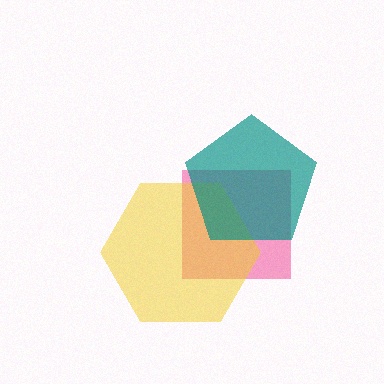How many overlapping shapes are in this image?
There are 3 overlapping shapes in the image.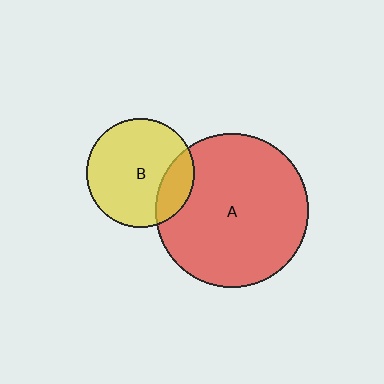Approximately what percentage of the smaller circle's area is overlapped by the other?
Approximately 20%.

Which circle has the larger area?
Circle A (red).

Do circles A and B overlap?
Yes.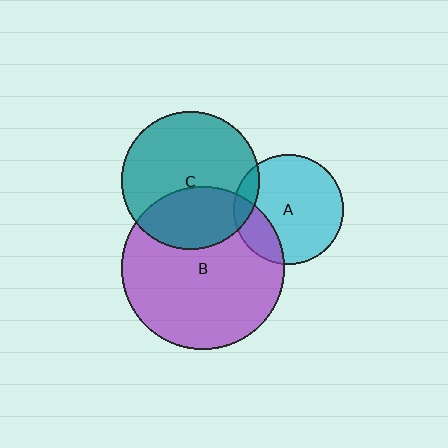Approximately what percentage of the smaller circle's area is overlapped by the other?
Approximately 10%.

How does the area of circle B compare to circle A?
Approximately 2.2 times.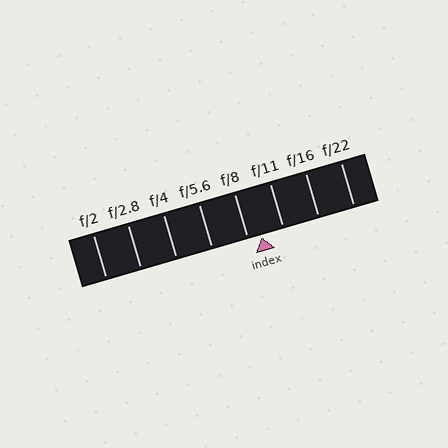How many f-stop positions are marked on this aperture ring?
There are 8 f-stop positions marked.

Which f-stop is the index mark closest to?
The index mark is closest to f/8.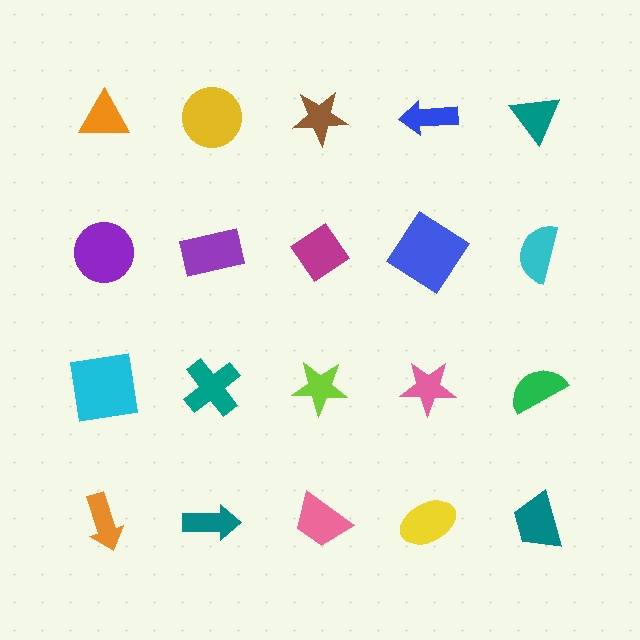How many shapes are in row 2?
5 shapes.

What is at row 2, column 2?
A purple rectangle.